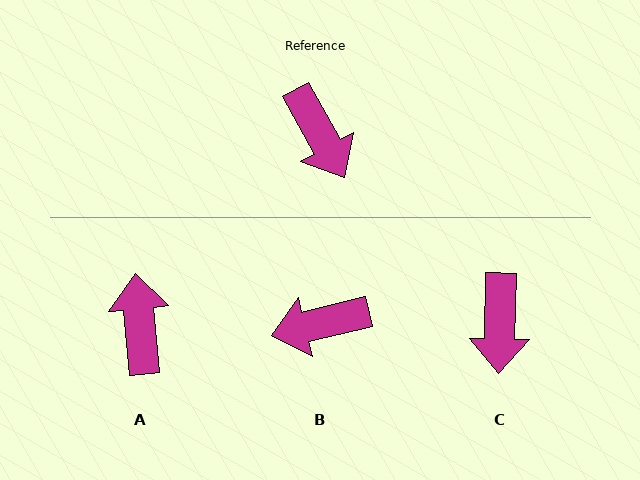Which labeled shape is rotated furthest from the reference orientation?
A, about 157 degrees away.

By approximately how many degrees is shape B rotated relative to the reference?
Approximately 105 degrees clockwise.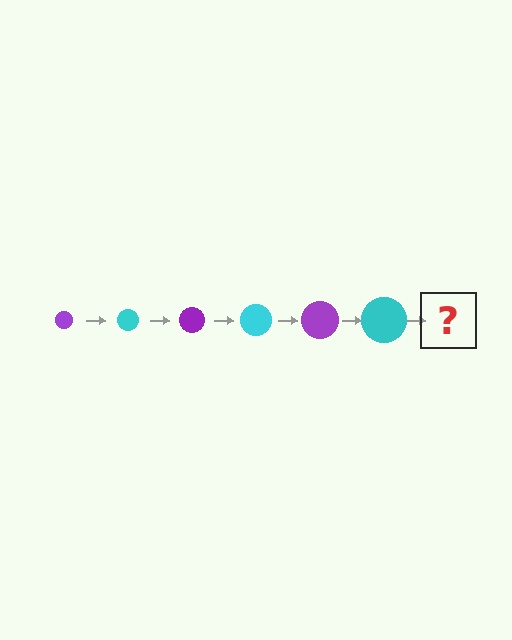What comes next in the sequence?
The next element should be a purple circle, larger than the previous one.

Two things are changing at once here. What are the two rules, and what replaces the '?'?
The two rules are that the circle grows larger each step and the color cycles through purple and cyan. The '?' should be a purple circle, larger than the previous one.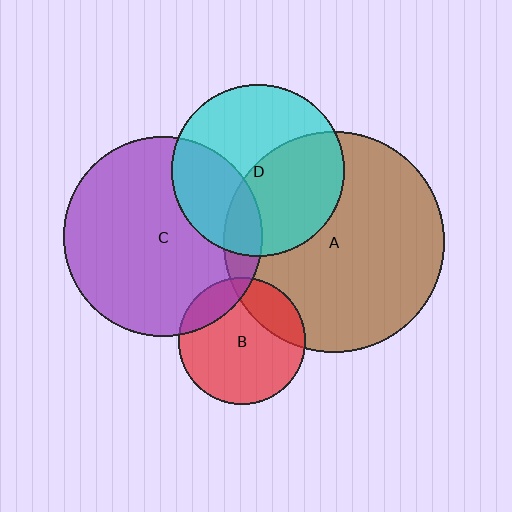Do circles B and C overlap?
Yes.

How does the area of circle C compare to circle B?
Approximately 2.5 times.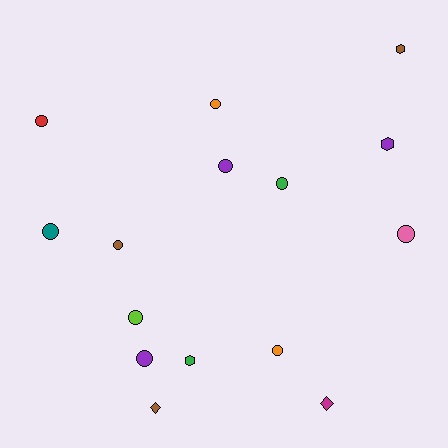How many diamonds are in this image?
There are 2 diamonds.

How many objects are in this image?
There are 15 objects.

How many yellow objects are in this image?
There are no yellow objects.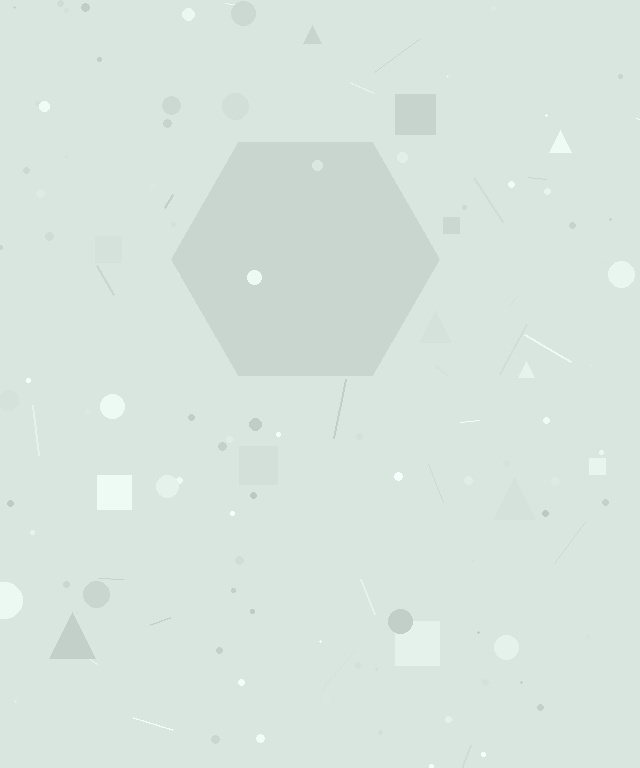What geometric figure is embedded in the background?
A hexagon is embedded in the background.